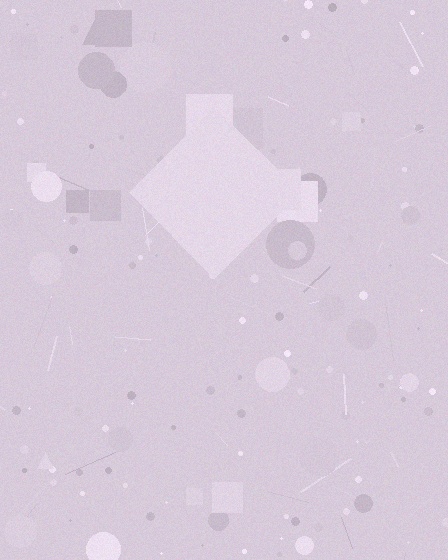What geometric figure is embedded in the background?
A diamond is embedded in the background.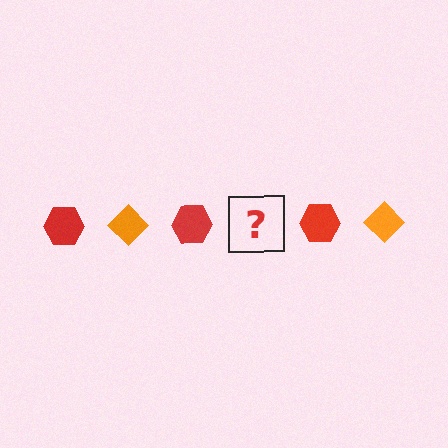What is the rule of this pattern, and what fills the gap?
The rule is that the pattern alternates between red hexagon and orange diamond. The gap should be filled with an orange diamond.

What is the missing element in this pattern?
The missing element is an orange diamond.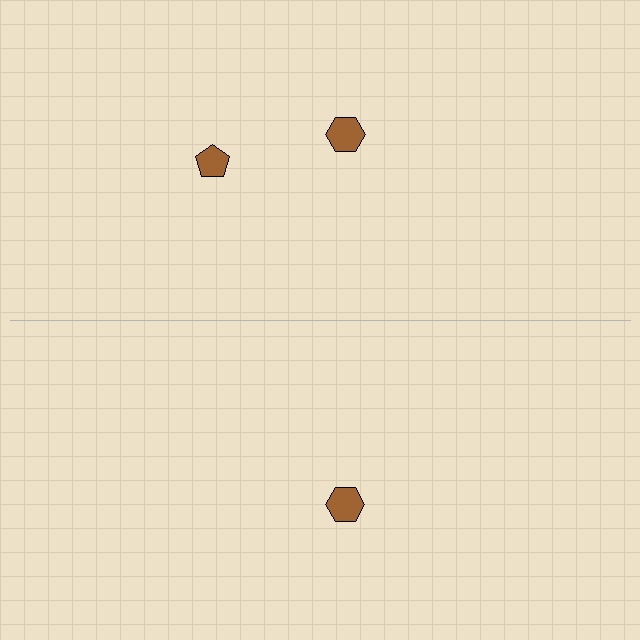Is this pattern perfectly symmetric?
No, the pattern is not perfectly symmetric. A brown pentagon is missing from the bottom side.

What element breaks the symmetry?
A brown pentagon is missing from the bottom side.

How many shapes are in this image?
There are 3 shapes in this image.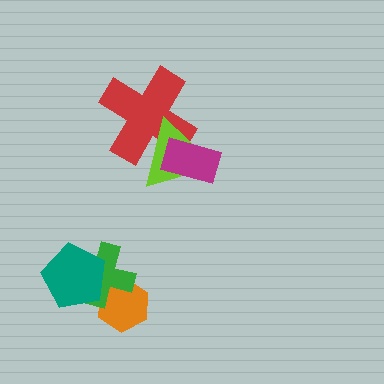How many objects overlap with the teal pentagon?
1 object overlaps with the teal pentagon.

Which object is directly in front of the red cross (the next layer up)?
The lime triangle is directly in front of the red cross.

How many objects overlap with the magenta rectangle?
2 objects overlap with the magenta rectangle.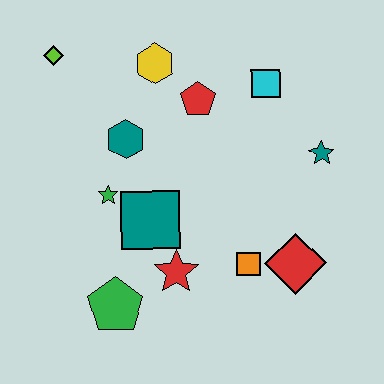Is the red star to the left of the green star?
No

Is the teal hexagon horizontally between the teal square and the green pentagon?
Yes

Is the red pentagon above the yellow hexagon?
No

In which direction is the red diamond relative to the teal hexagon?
The red diamond is to the right of the teal hexagon.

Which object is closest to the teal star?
The cyan square is closest to the teal star.